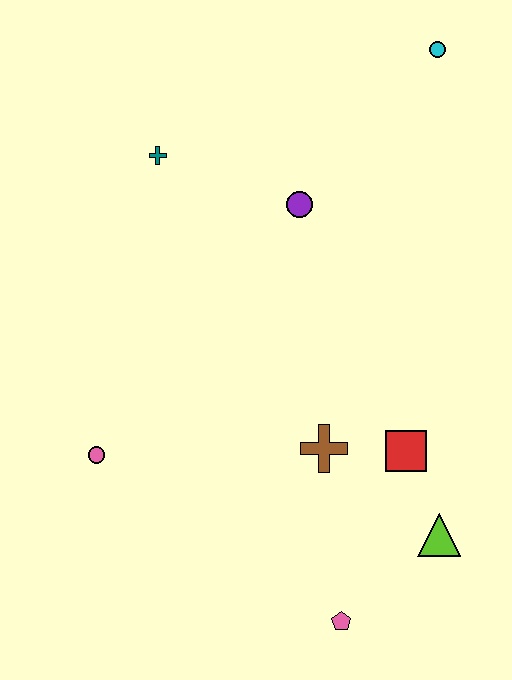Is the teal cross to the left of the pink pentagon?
Yes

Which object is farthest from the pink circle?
The cyan circle is farthest from the pink circle.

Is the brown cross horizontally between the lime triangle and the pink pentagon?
No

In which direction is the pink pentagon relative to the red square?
The pink pentagon is below the red square.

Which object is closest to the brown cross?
The red square is closest to the brown cross.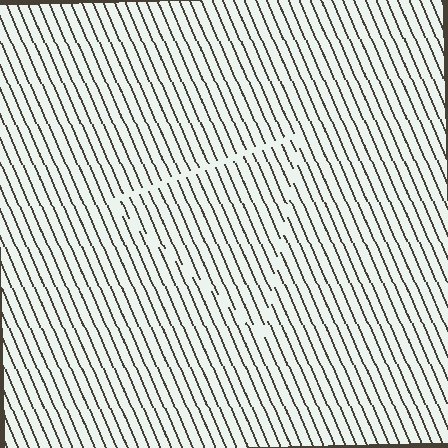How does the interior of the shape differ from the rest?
The interior of the shape contains the same grating, shifted by half a period — the contour is defined by the phase discontinuity where line-ends from the inner and outer gratings abut.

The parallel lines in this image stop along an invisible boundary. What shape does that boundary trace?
An illusory triangle. The interior of the shape contains the same grating, shifted by half a period — the contour is defined by the phase discontinuity where line-ends from the inner and outer gratings abut.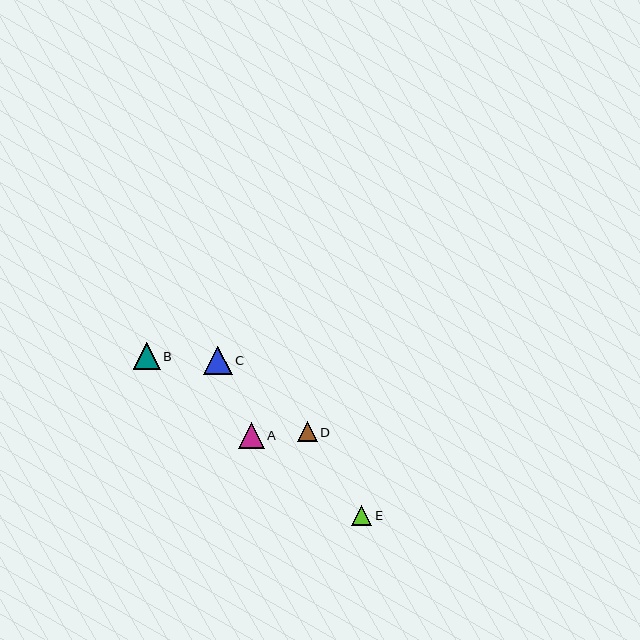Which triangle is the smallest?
Triangle D is the smallest with a size of approximately 20 pixels.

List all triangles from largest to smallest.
From largest to smallest: C, B, A, E, D.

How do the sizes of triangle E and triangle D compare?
Triangle E and triangle D are approximately the same size.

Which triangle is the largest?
Triangle C is the largest with a size of approximately 28 pixels.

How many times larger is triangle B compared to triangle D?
Triangle B is approximately 1.3 times the size of triangle D.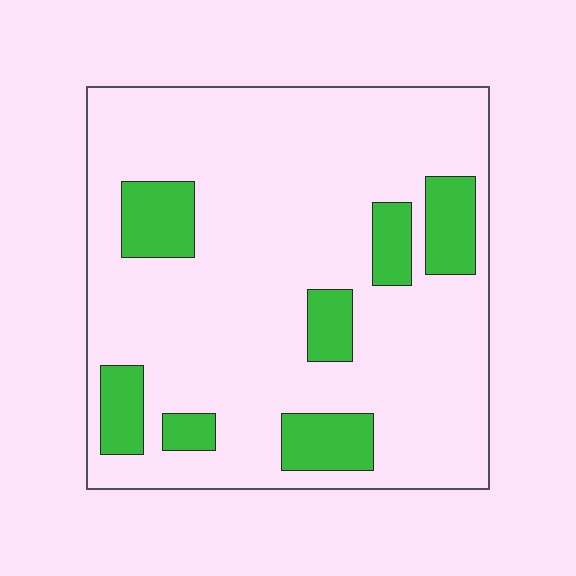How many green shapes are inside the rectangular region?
7.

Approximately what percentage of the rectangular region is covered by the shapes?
Approximately 20%.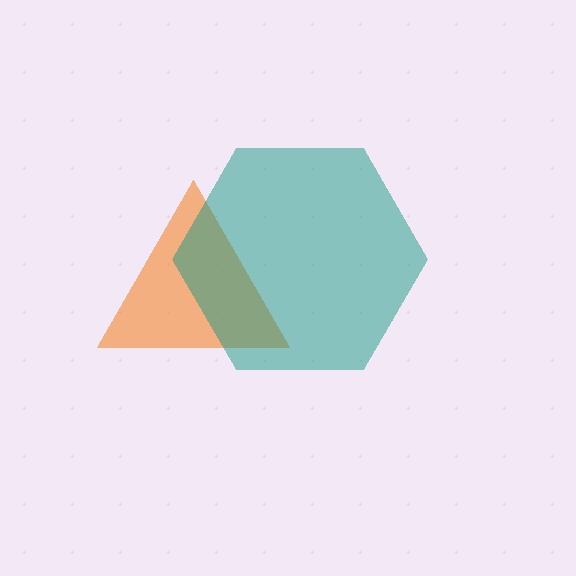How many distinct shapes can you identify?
There are 2 distinct shapes: an orange triangle, a teal hexagon.